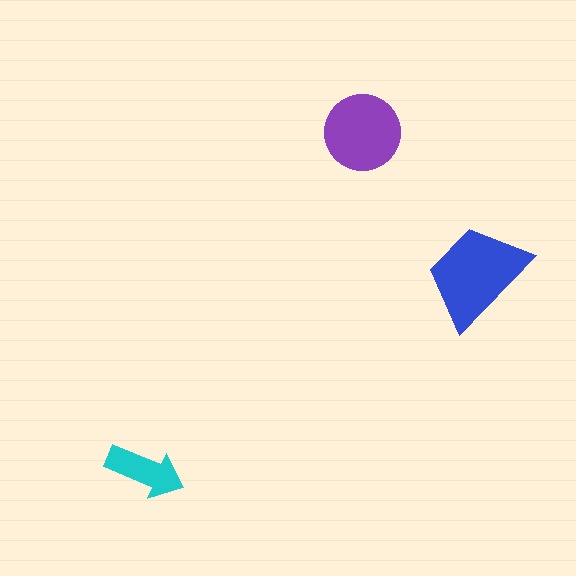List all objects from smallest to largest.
The cyan arrow, the purple circle, the blue trapezoid.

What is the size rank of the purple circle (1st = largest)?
2nd.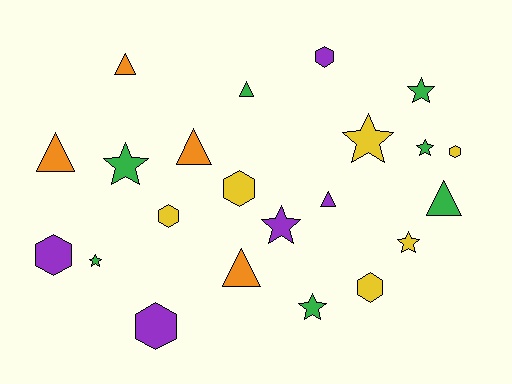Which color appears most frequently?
Green, with 7 objects.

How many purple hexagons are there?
There are 3 purple hexagons.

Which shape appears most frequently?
Star, with 8 objects.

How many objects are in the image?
There are 22 objects.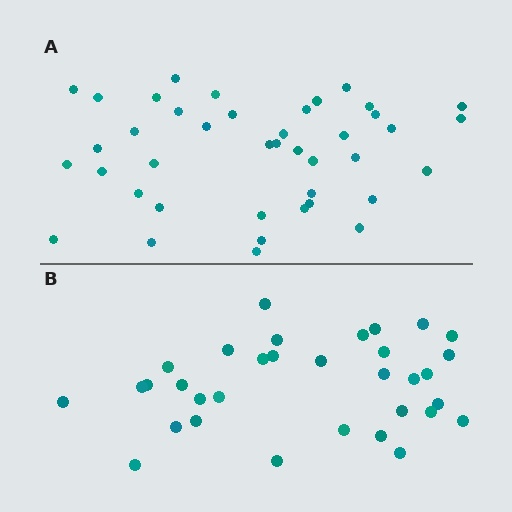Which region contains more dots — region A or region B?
Region A (the top region) has more dots.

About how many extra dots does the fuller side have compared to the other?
Region A has roughly 8 or so more dots than region B.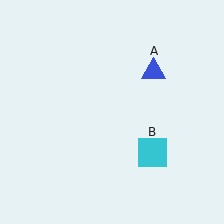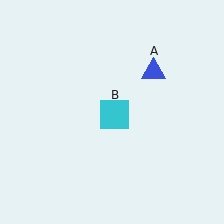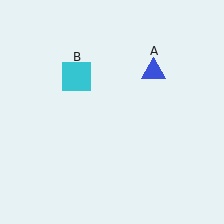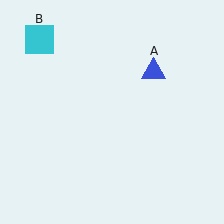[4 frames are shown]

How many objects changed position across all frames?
1 object changed position: cyan square (object B).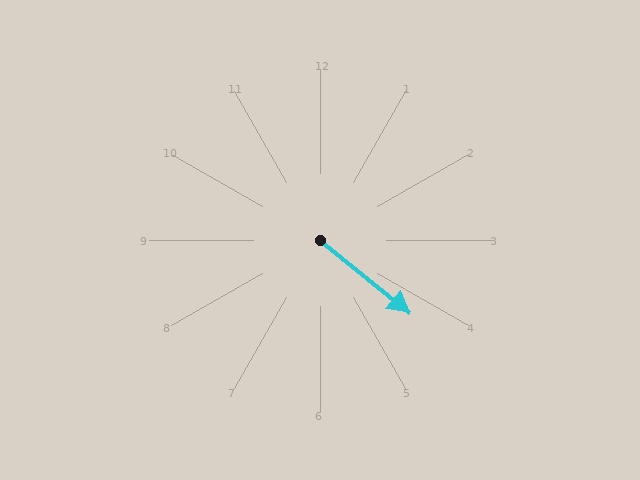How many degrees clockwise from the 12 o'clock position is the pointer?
Approximately 129 degrees.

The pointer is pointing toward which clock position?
Roughly 4 o'clock.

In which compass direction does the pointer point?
Southeast.